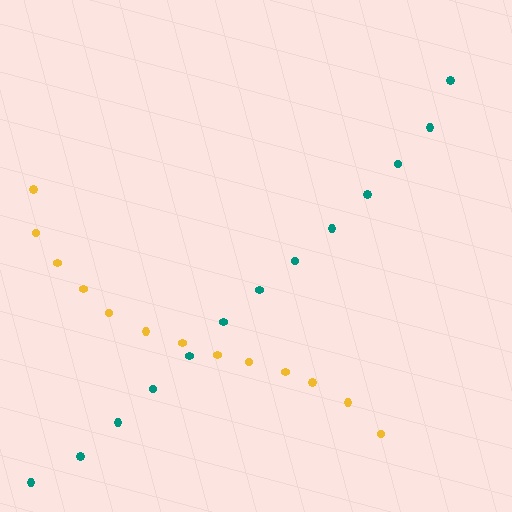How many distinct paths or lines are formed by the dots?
There are 2 distinct paths.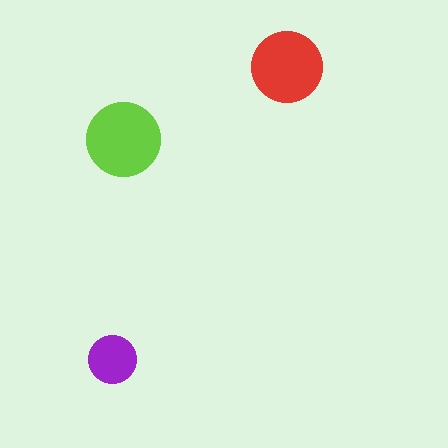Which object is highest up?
The red circle is topmost.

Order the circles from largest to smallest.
the lime one, the red one, the purple one.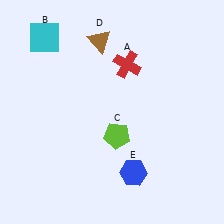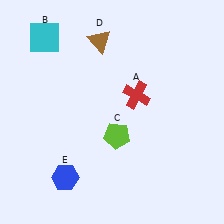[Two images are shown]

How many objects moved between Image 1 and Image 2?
2 objects moved between the two images.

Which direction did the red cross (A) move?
The red cross (A) moved down.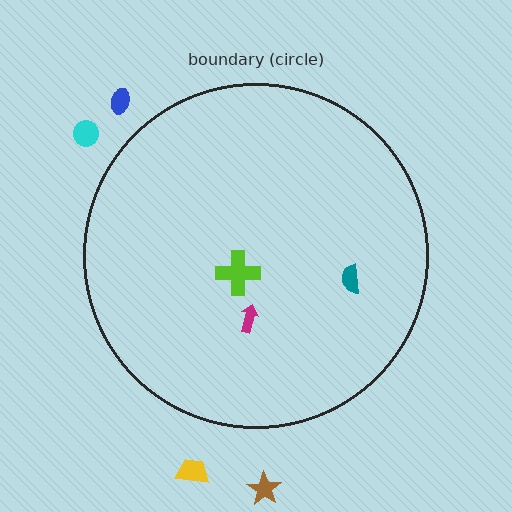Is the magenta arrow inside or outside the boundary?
Inside.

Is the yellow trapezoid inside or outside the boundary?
Outside.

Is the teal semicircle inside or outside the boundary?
Inside.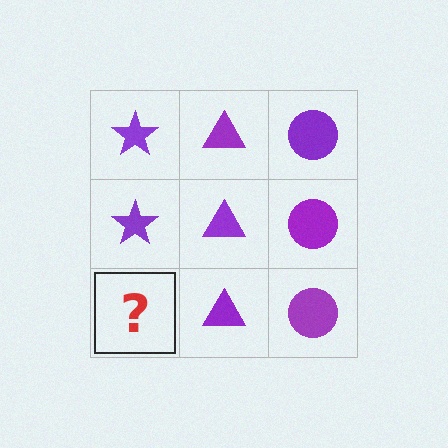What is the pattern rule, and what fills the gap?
The rule is that each column has a consistent shape. The gap should be filled with a purple star.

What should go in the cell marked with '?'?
The missing cell should contain a purple star.